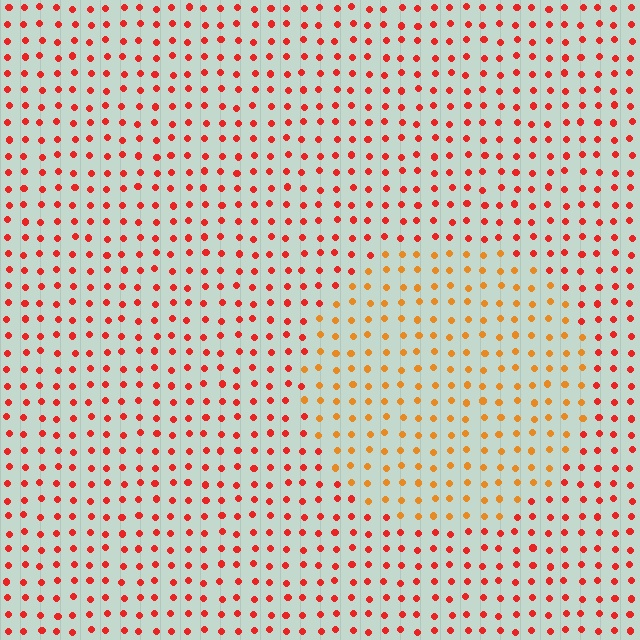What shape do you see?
I see a circle.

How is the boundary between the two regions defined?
The boundary is defined purely by a slight shift in hue (about 31 degrees). Spacing, size, and orientation are identical on both sides.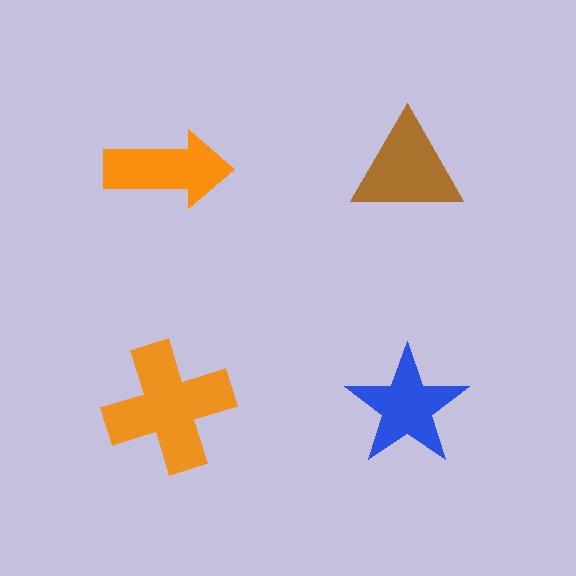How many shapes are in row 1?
2 shapes.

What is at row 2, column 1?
An orange cross.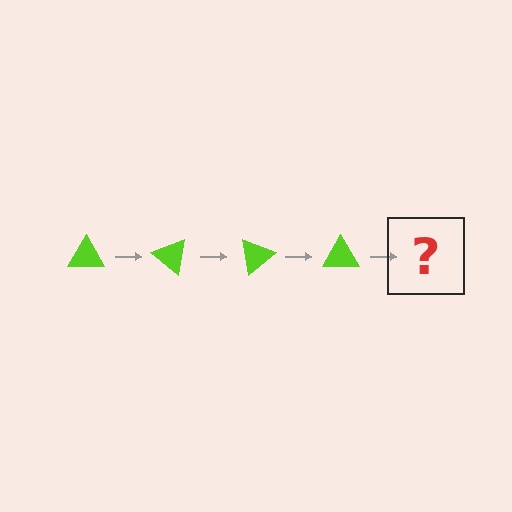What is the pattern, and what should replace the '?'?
The pattern is that the triangle rotates 40 degrees each step. The '?' should be a lime triangle rotated 160 degrees.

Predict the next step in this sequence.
The next step is a lime triangle rotated 160 degrees.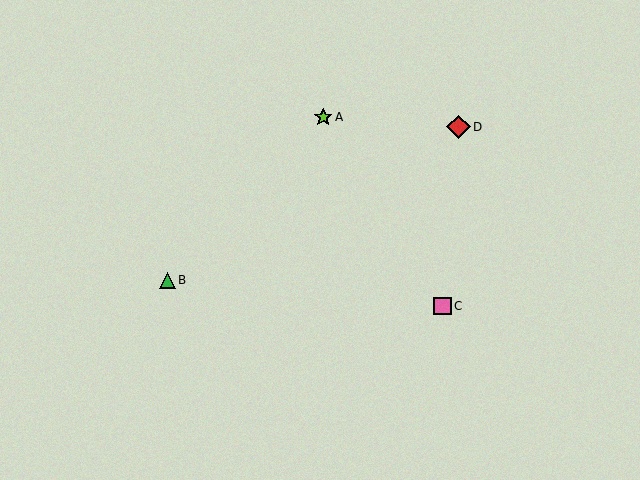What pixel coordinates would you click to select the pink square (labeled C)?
Click at (442, 306) to select the pink square C.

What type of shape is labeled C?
Shape C is a pink square.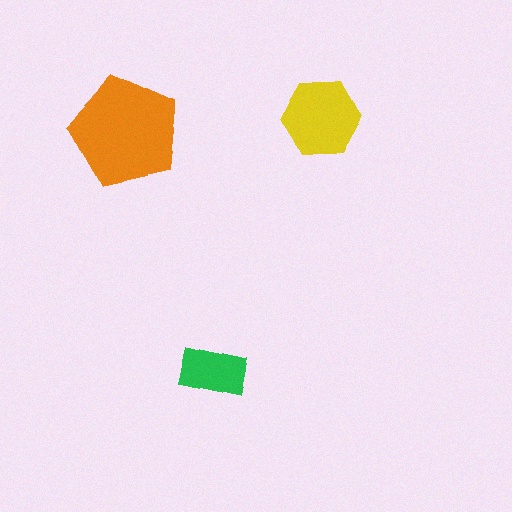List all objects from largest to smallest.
The orange pentagon, the yellow hexagon, the green rectangle.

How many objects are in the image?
There are 3 objects in the image.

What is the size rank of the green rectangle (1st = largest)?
3rd.